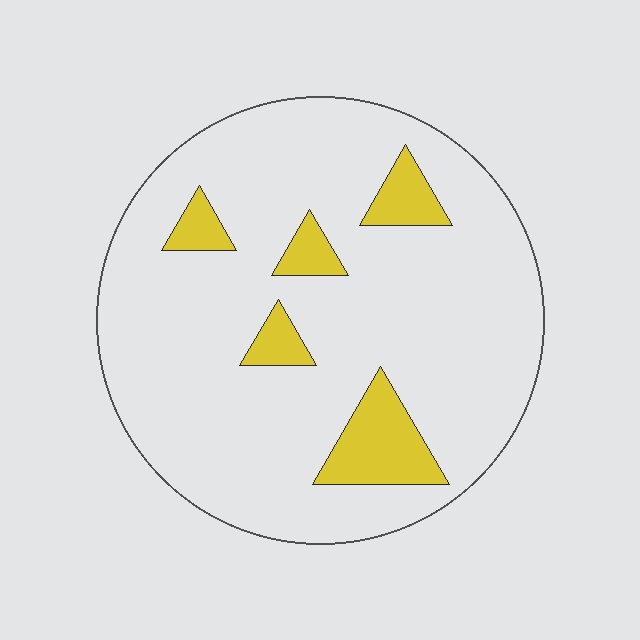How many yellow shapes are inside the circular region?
5.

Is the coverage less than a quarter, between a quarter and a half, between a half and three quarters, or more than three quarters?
Less than a quarter.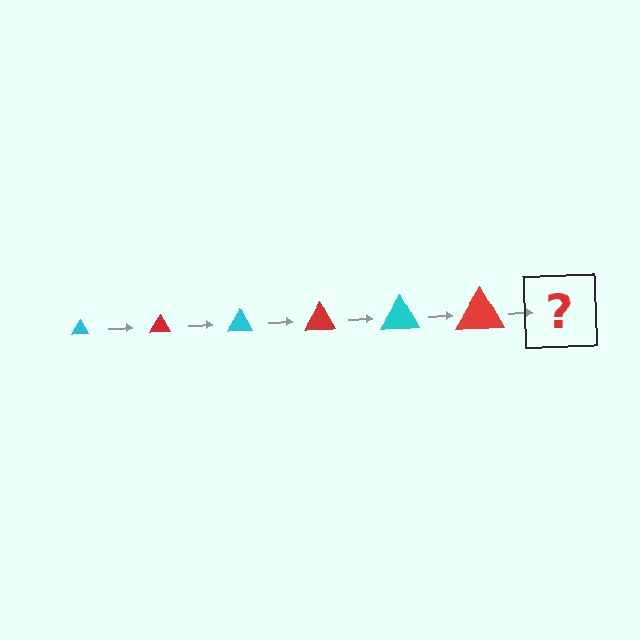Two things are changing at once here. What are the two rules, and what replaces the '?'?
The two rules are that the triangle grows larger each step and the color cycles through cyan and red. The '?' should be a cyan triangle, larger than the previous one.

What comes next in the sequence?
The next element should be a cyan triangle, larger than the previous one.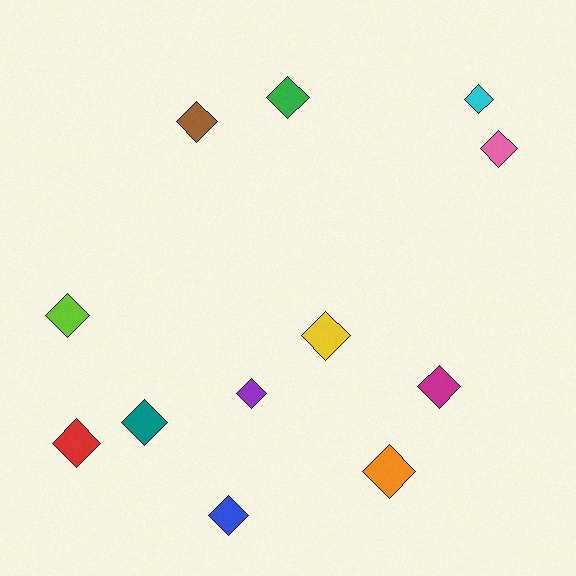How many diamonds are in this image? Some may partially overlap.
There are 12 diamonds.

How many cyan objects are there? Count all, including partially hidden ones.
There is 1 cyan object.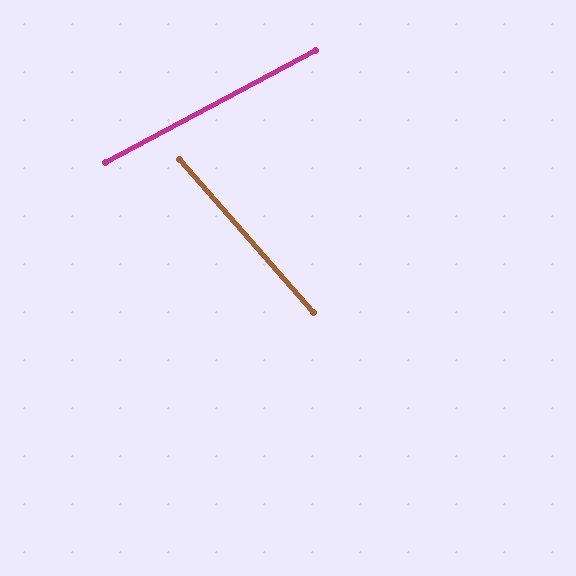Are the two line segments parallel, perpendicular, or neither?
Neither parallel nor perpendicular — they differ by about 77°.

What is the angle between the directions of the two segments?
Approximately 77 degrees.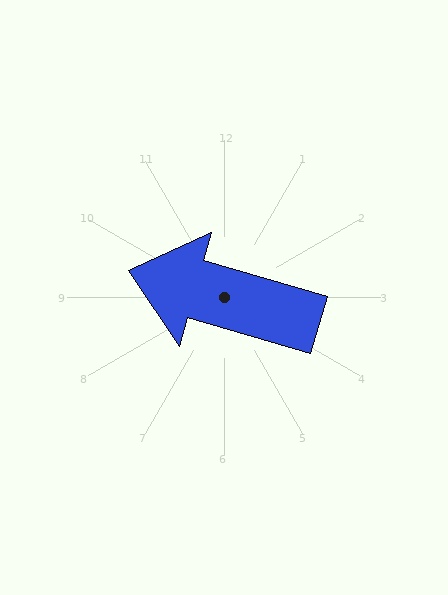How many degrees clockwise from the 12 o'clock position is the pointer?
Approximately 286 degrees.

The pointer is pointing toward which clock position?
Roughly 10 o'clock.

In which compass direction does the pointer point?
West.